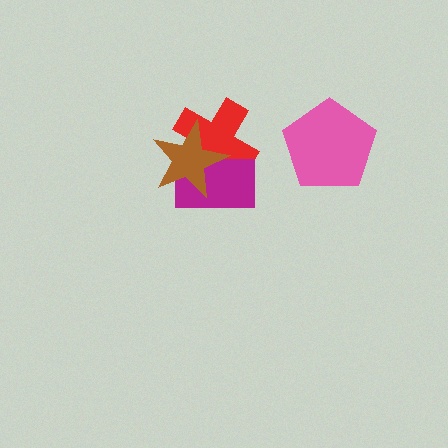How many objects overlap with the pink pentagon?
0 objects overlap with the pink pentagon.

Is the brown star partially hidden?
No, no other shape covers it.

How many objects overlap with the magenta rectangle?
2 objects overlap with the magenta rectangle.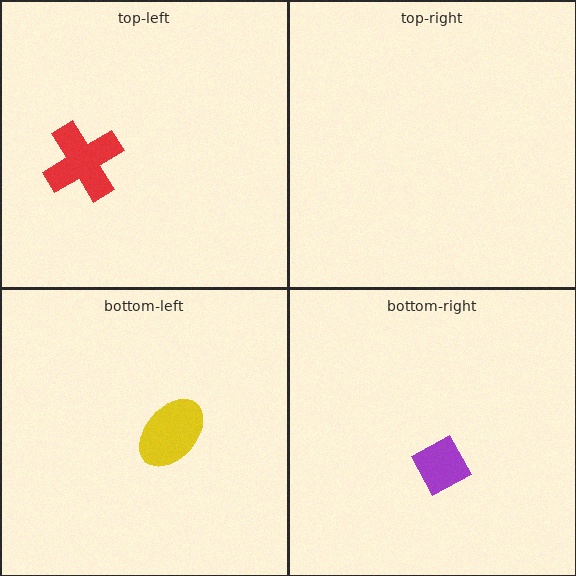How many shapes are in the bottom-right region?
1.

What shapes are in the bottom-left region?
The yellow ellipse.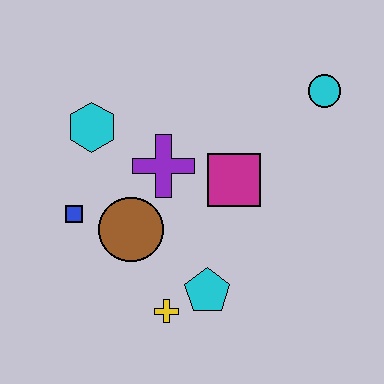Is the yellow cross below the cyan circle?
Yes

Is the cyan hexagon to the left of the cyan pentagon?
Yes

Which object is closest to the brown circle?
The blue square is closest to the brown circle.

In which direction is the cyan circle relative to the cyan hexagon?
The cyan circle is to the right of the cyan hexagon.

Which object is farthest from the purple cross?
The cyan circle is farthest from the purple cross.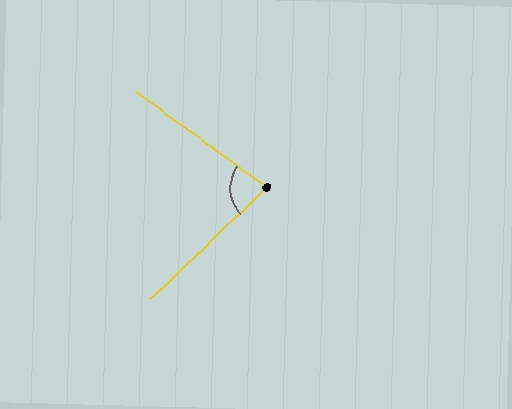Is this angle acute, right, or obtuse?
It is acute.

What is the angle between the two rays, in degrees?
Approximately 80 degrees.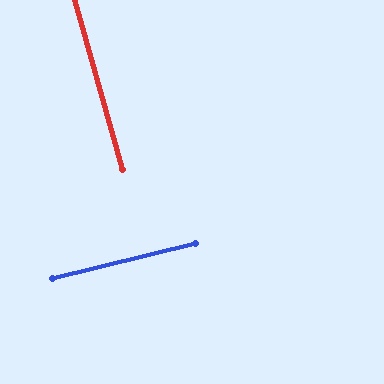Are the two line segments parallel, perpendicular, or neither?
Perpendicular — they meet at approximately 88°.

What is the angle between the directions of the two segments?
Approximately 88 degrees.